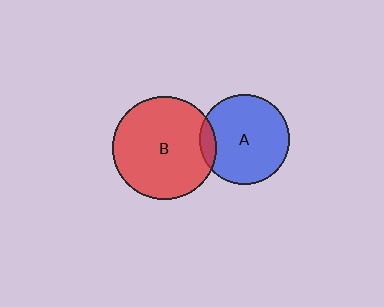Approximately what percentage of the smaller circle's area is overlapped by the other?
Approximately 10%.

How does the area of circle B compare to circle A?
Approximately 1.3 times.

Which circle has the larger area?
Circle B (red).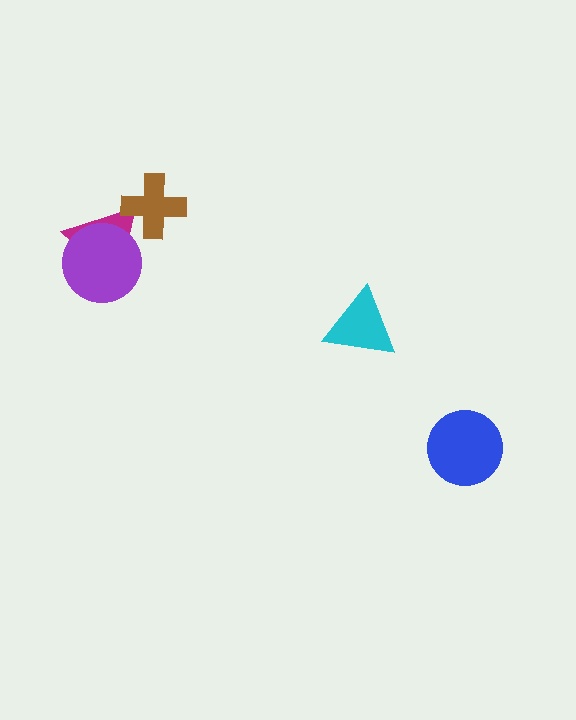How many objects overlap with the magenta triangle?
2 objects overlap with the magenta triangle.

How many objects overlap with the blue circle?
0 objects overlap with the blue circle.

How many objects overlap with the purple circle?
1 object overlaps with the purple circle.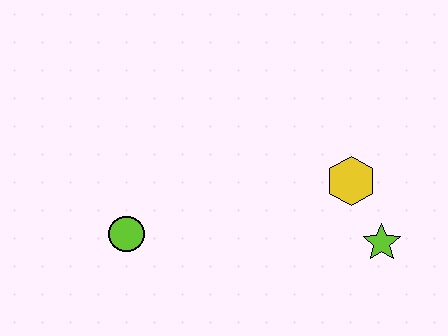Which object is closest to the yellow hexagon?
The lime star is closest to the yellow hexagon.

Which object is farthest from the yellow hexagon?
The lime circle is farthest from the yellow hexagon.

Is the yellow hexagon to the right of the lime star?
No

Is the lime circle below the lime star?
No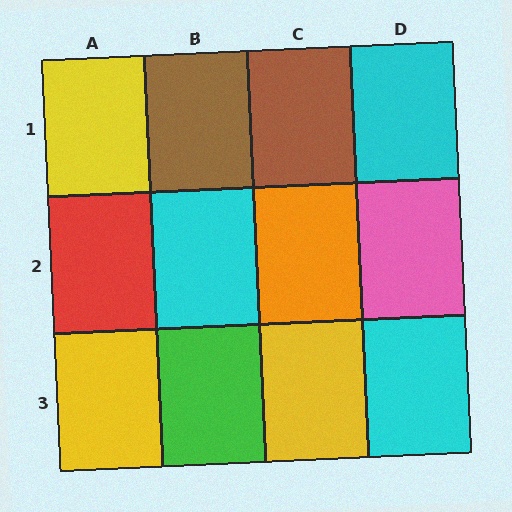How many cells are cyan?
3 cells are cyan.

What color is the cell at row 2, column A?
Red.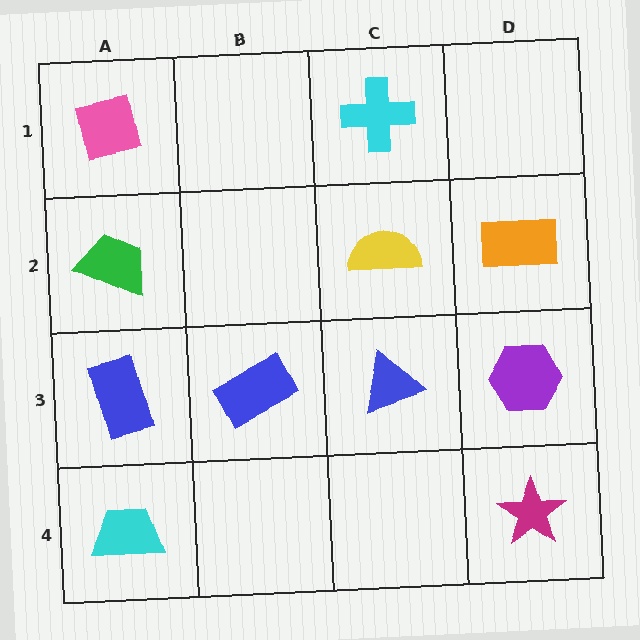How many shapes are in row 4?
2 shapes.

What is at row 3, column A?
A blue rectangle.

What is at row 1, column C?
A cyan cross.